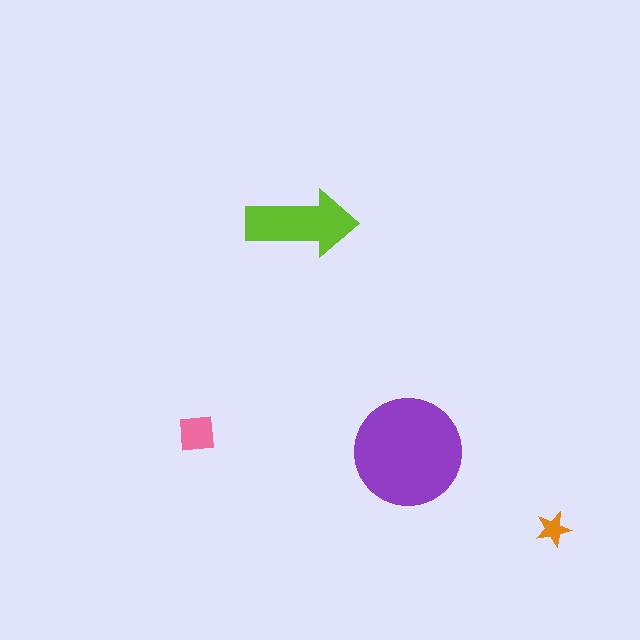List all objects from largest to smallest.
The purple circle, the lime arrow, the pink square, the orange star.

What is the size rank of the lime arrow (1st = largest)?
2nd.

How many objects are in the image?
There are 4 objects in the image.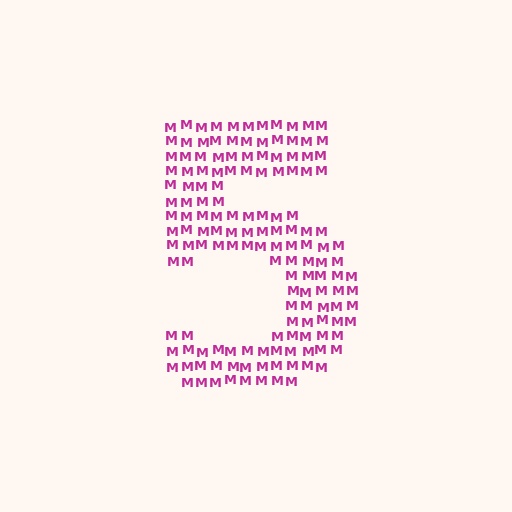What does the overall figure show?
The overall figure shows the digit 5.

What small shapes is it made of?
It is made of small letter M's.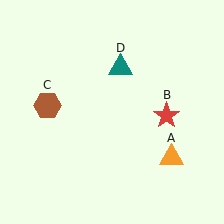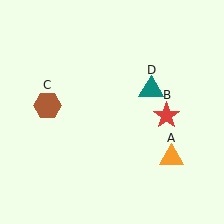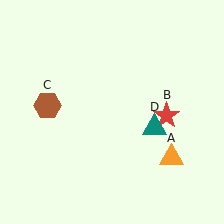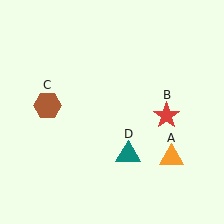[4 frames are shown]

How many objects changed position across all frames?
1 object changed position: teal triangle (object D).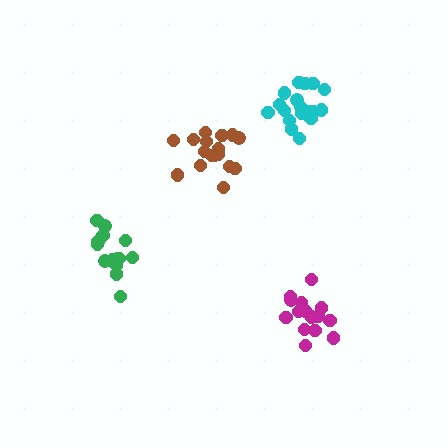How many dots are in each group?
Group 1: 15 dots, Group 2: 17 dots, Group 3: 15 dots, Group 4: 21 dots (68 total).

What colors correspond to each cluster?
The clusters are colored: green, brown, magenta, cyan.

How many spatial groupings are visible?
There are 4 spatial groupings.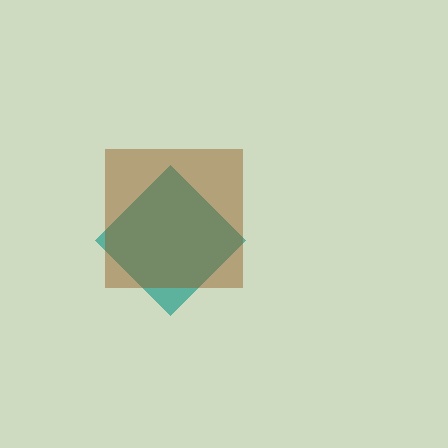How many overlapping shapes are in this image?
There are 2 overlapping shapes in the image.